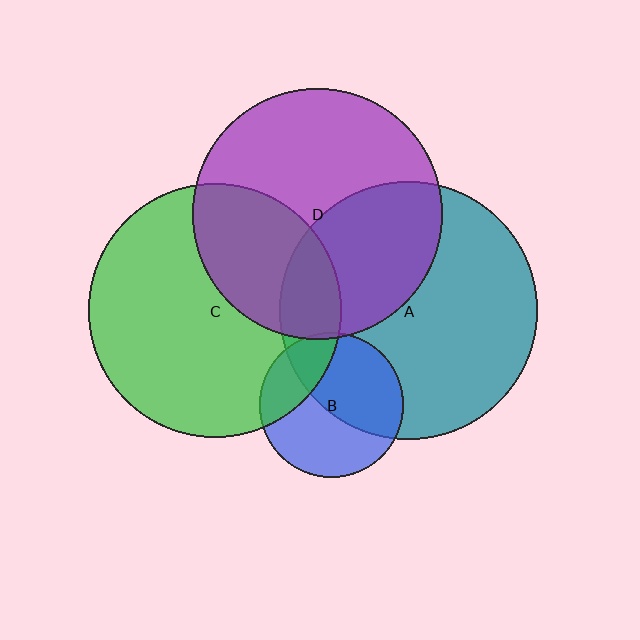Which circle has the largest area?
Circle A (teal).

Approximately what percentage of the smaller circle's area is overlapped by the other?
Approximately 5%.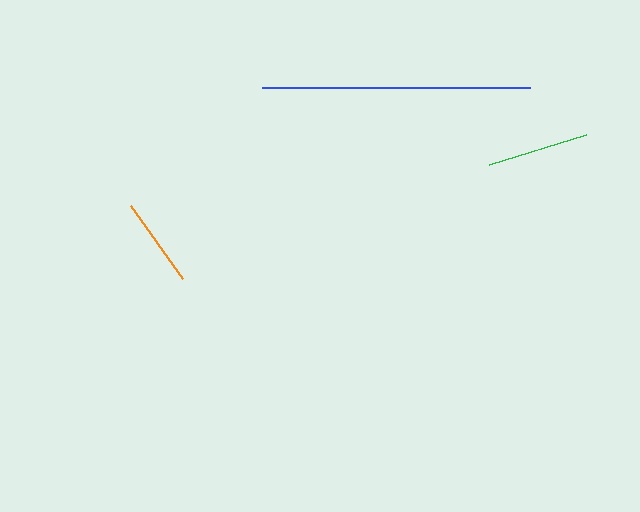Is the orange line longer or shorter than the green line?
The green line is longer than the orange line.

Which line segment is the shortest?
The orange line is the shortest at approximately 90 pixels.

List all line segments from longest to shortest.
From longest to shortest: blue, green, orange.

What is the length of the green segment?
The green segment is approximately 101 pixels long.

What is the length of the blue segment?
The blue segment is approximately 268 pixels long.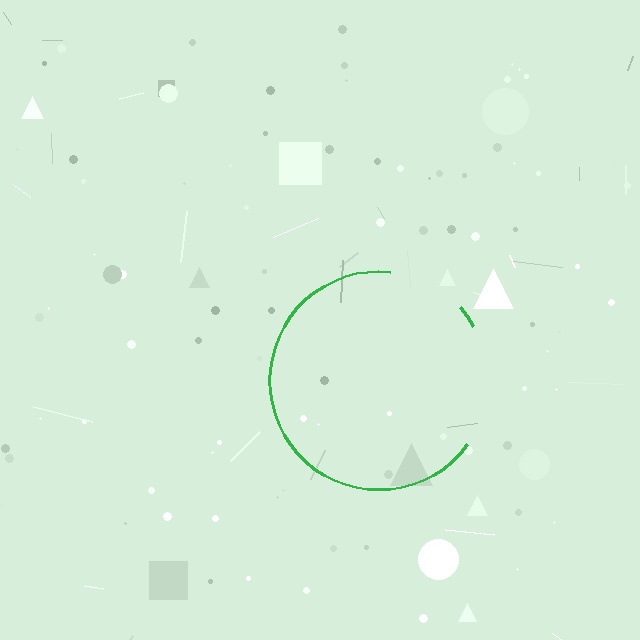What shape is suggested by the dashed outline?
The dashed outline suggests a circle.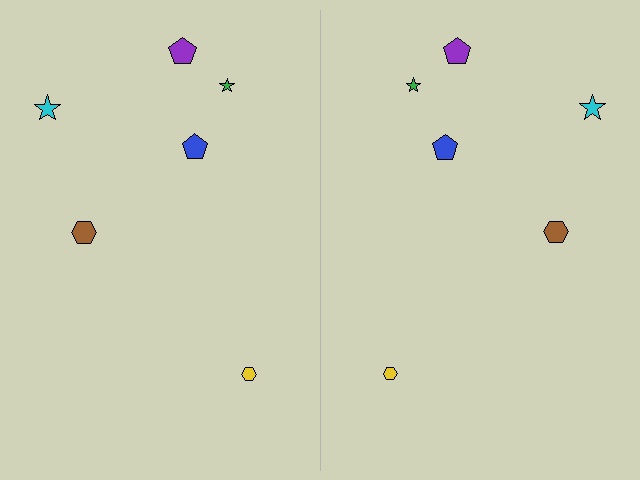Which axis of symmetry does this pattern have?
The pattern has a vertical axis of symmetry running through the center of the image.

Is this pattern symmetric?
Yes, this pattern has bilateral (reflection) symmetry.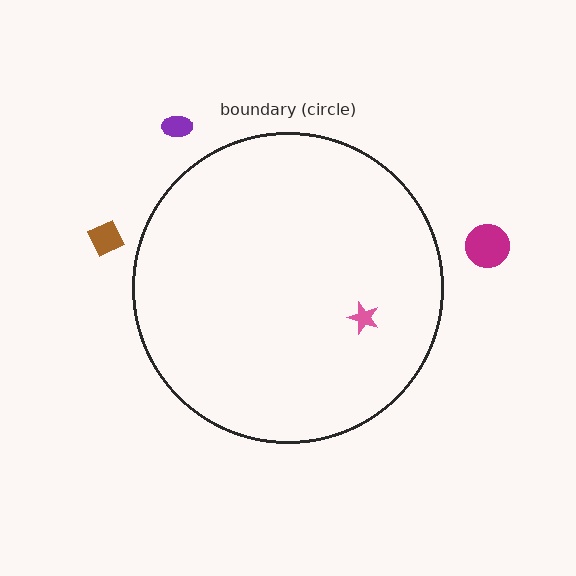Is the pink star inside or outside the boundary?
Inside.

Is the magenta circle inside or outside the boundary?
Outside.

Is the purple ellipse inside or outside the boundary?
Outside.